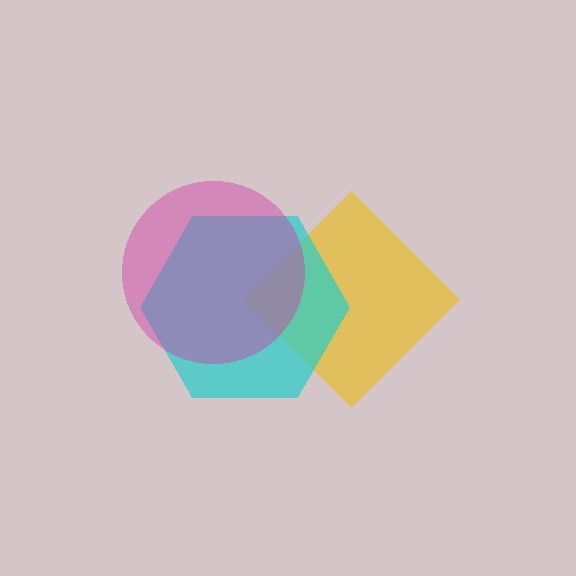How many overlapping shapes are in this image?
There are 3 overlapping shapes in the image.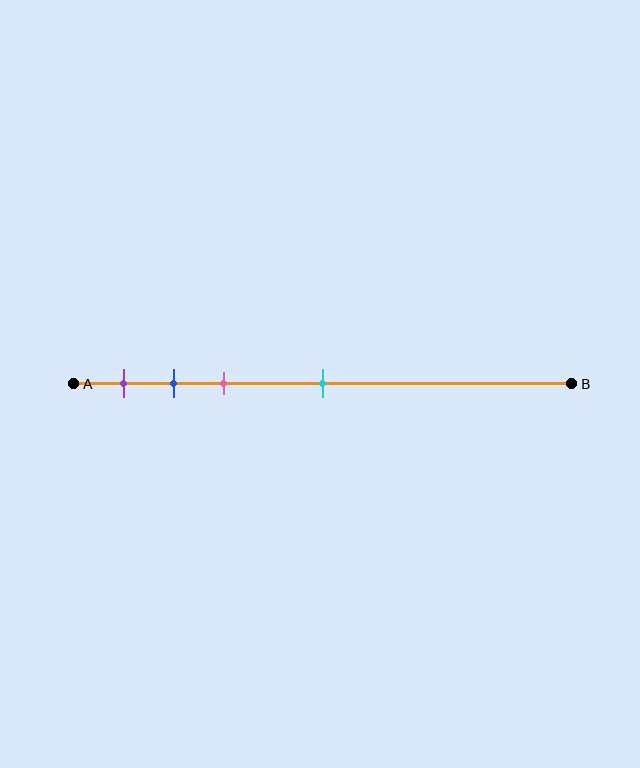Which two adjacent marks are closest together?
The blue and pink marks are the closest adjacent pair.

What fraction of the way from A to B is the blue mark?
The blue mark is approximately 20% (0.2) of the way from A to B.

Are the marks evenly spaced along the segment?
No, the marks are not evenly spaced.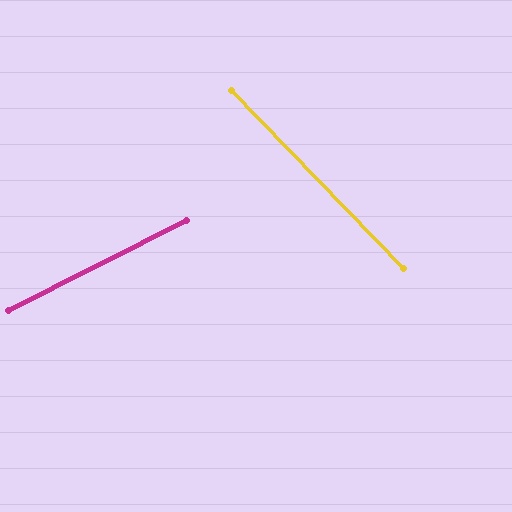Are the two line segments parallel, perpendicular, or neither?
Neither parallel nor perpendicular — they differ by about 73°.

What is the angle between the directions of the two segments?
Approximately 73 degrees.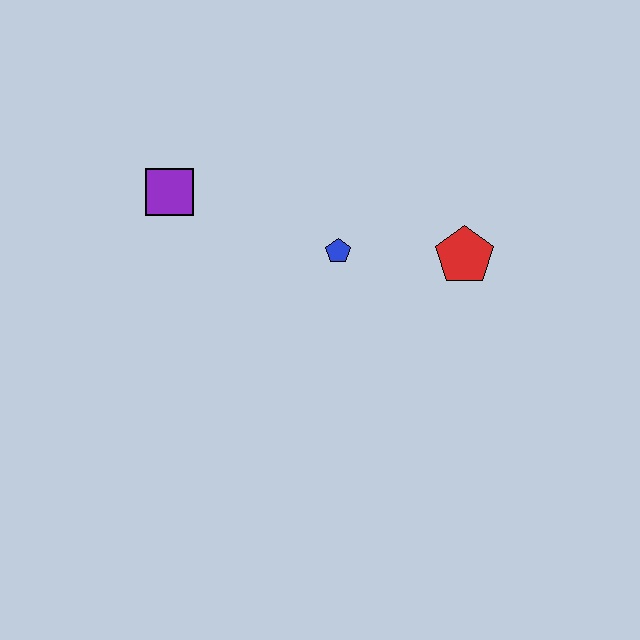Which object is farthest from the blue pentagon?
The purple square is farthest from the blue pentagon.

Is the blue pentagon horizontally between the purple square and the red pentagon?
Yes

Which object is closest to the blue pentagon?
The red pentagon is closest to the blue pentagon.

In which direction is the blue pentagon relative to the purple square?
The blue pentagon is to the right of the purple square.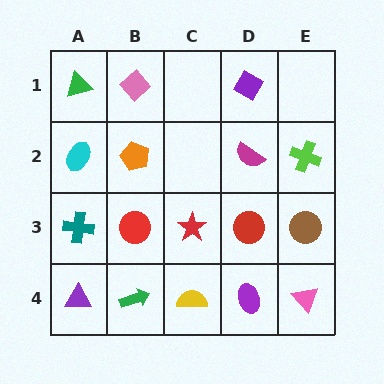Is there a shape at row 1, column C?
No, that cell is empty.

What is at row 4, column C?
A yellow semicircle.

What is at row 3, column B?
A red circle.